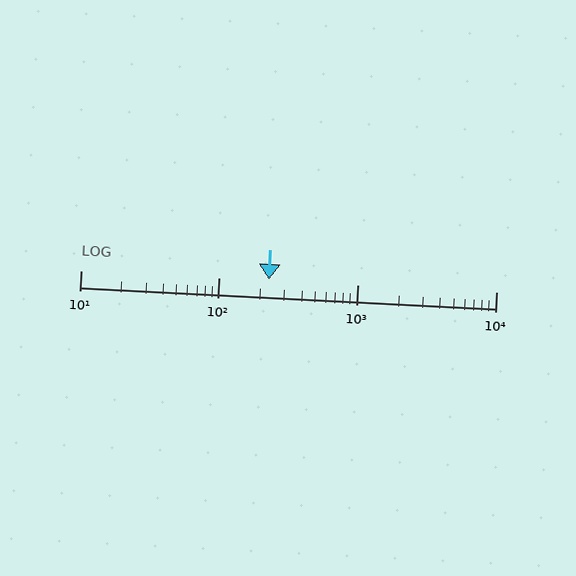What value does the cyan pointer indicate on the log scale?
The pointer indicates approximately 230.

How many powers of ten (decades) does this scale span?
The scale spans 3 decades, from 10 to 10000.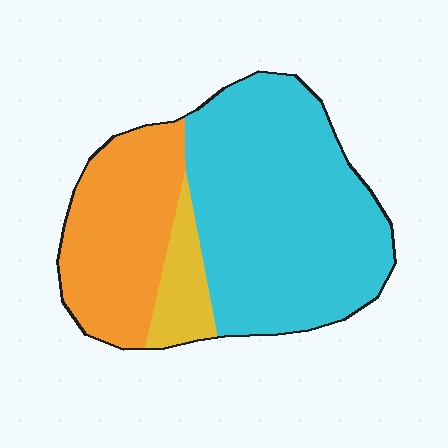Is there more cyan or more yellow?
Cyan.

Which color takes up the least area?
Yellow, at roughly 10%.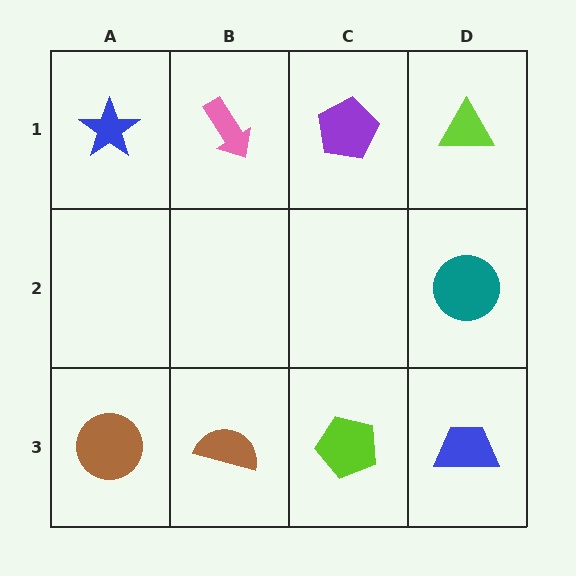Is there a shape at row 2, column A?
No, that cell is empty.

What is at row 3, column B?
A brown semicircle.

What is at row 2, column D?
A teal circle.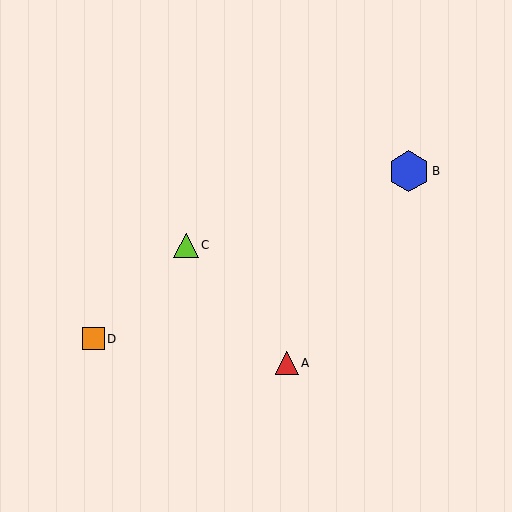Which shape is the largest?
The blue hexagon (labeled B) is the largest.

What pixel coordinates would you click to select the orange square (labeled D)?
Click at (93, 339) to select the orange square D.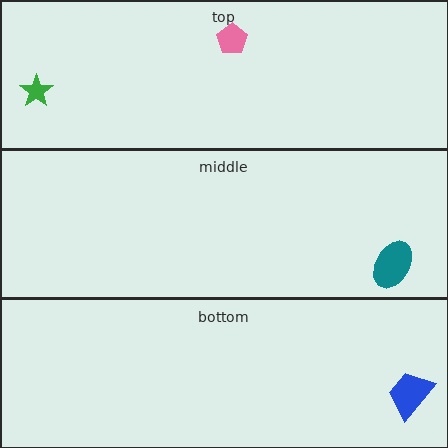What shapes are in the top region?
The green star, the pink pentagon.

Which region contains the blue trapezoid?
The bottom region.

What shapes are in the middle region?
The teal ellipse.